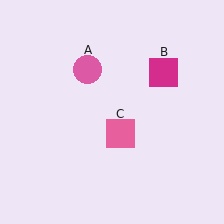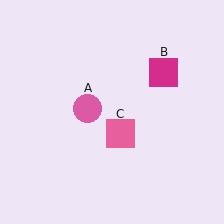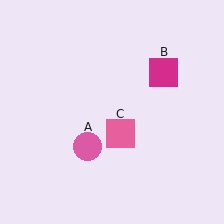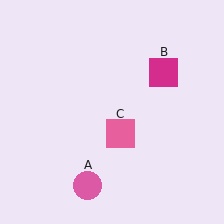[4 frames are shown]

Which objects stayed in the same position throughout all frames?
Magenta square (object B) and pink square (object C) remained stationary.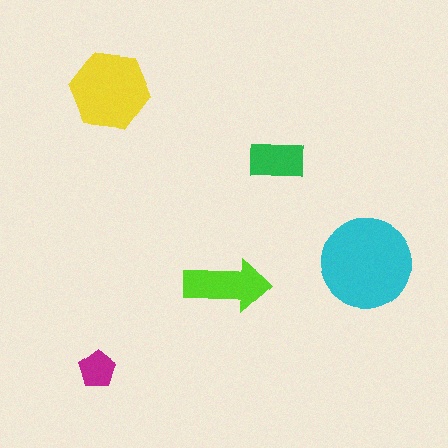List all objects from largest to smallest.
The cyan circle, the yellow hexagon, the lime arrow, the green rectangle, the magenta pentagon.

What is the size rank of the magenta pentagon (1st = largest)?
5th.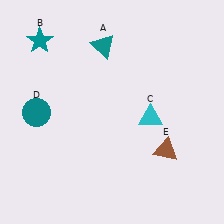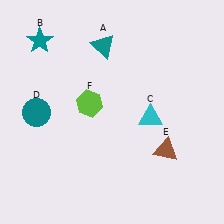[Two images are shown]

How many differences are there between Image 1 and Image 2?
There is 1 difference between the two images.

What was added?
A lime hexagon (F) was added in Image 2.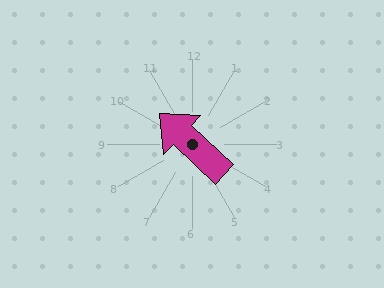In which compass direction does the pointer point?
Northwest.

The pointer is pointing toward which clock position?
Roughly 10 o'clock.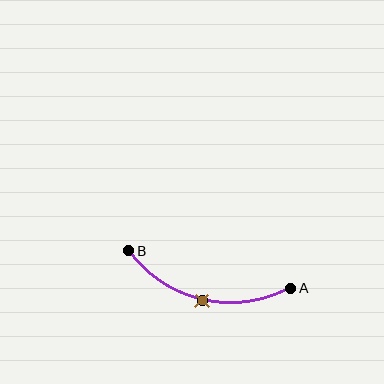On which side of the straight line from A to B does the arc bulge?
The arc bulges below the straight line connecting A and B.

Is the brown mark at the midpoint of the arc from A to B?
Yes. The brown mark lies on the arc at equal arc-length from both A and B — it is the arc midpoint.